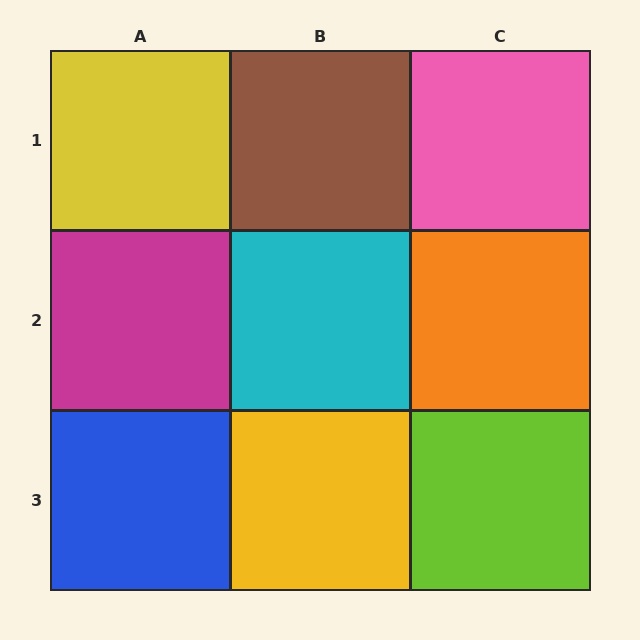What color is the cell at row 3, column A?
Blue.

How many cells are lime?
1 cell is lime.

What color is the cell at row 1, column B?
Brown.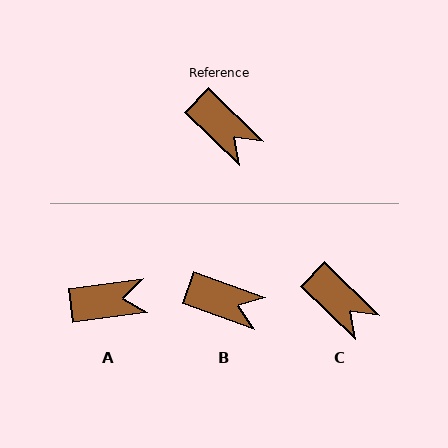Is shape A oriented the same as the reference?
No, it is off by about 52 degrees.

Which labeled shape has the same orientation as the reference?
C.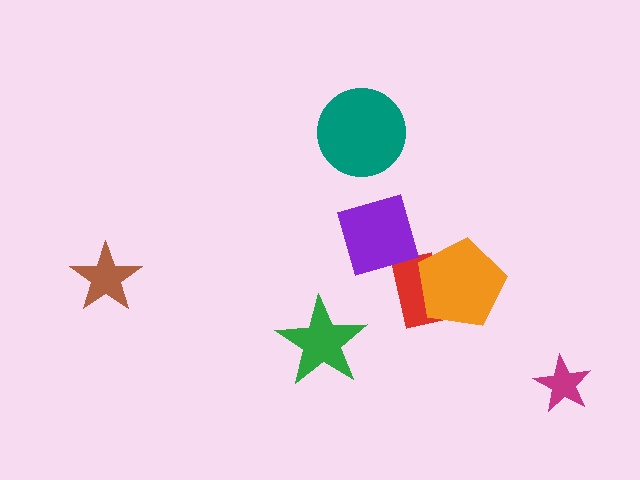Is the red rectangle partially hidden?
Yes, it is partially covered by another shape.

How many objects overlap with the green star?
0 objects overlap with the green star.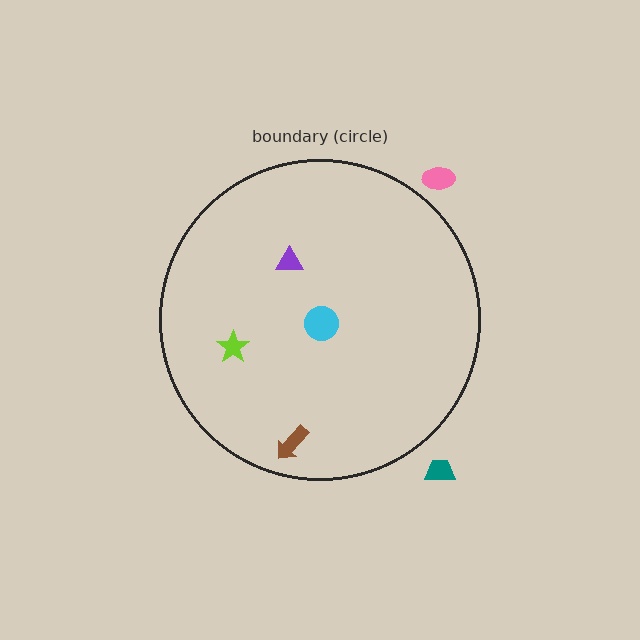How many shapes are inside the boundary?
4 inside, 2 outside.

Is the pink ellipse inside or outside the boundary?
Outside.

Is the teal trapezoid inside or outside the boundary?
Outside.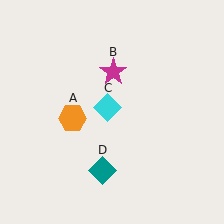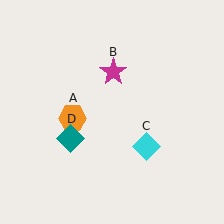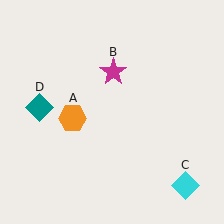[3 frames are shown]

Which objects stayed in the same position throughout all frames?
Orange hexagon (object A) and magenta star (object B) remained stationary.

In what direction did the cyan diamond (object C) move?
The cyan diamond (object C) moved down and to the right.